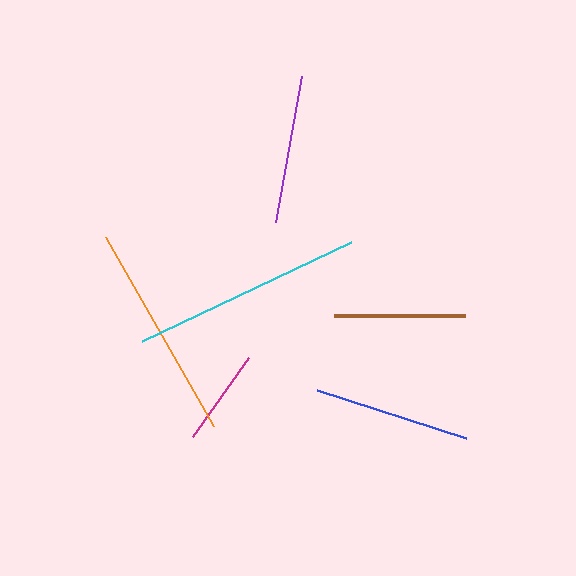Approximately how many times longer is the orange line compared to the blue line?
The orange line is approximately 1.4 times the length of the blue line.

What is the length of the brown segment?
The brown segment is approximately 131 pixels long.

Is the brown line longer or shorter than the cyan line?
The cyan line is longer than the brown line.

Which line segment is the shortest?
The magenta line is the shortest at approximately 97 pixels.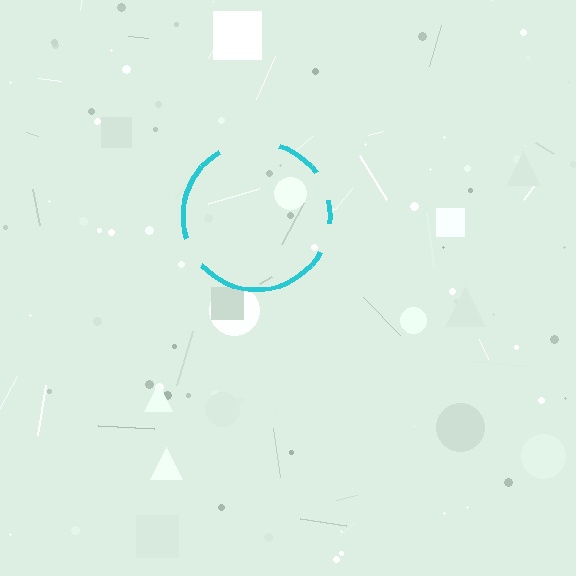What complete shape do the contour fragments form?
The contour fragments form a circle.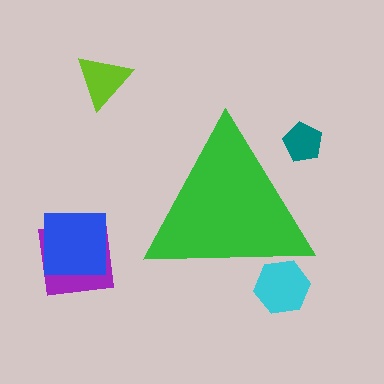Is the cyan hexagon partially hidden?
Yes, the cyan hexagon is partially hidden behind the green triangle.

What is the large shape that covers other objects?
A green triangle.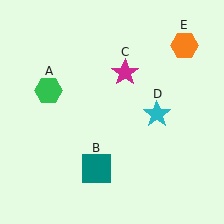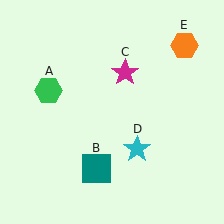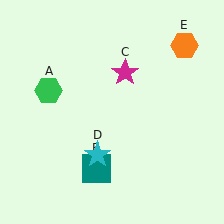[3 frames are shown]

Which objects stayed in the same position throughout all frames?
Green hexagon (object A) and teal square (object B) and magenta star (object C) and orange hexagon (object E) remained stationary.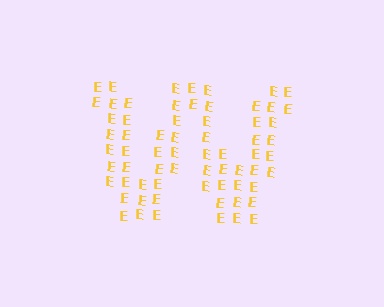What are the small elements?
The small elements are letter E's.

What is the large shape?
The large shape is the letter W.